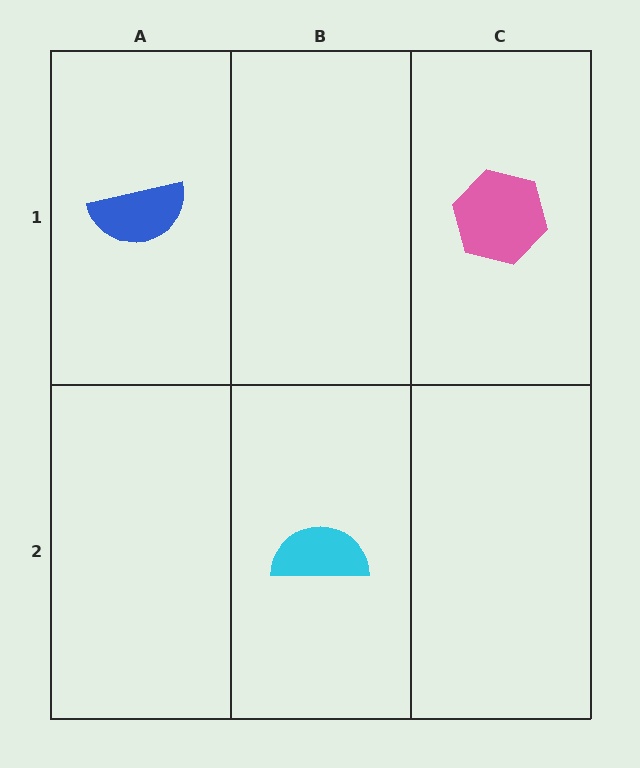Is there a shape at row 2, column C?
No, that cell is empty.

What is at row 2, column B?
A cyan semicircle.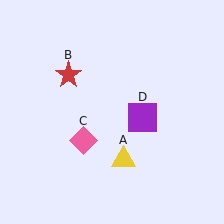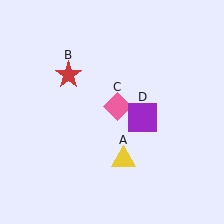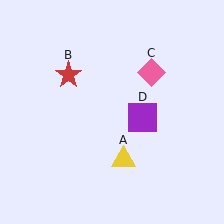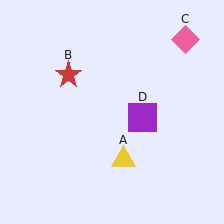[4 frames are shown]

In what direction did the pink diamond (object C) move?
The pink diamond (object C) moved up and to the right.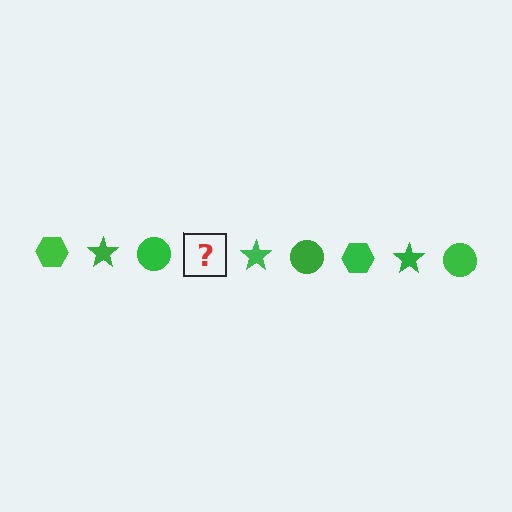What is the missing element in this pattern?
The missing element is a green hexagon.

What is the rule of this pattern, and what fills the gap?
The rule is that the pattern cycles through hexagon, star, circle shapes in green. The gap should be filled with a green hexagon.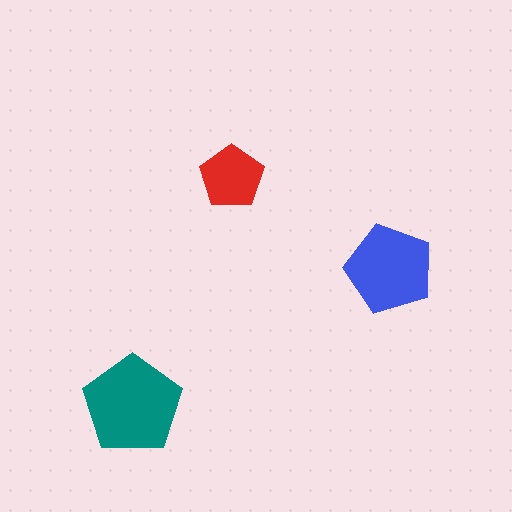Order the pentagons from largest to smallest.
the teal one, the blue one, the red one.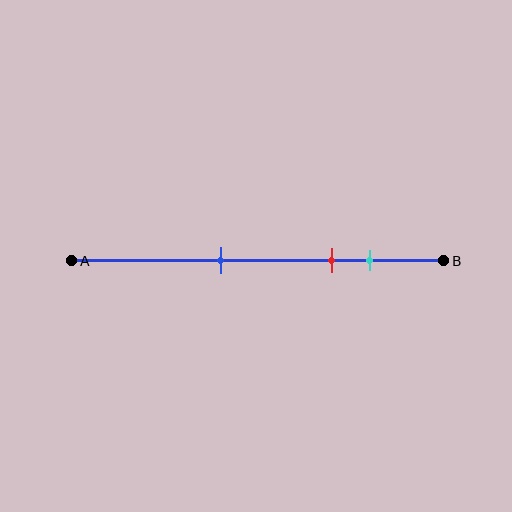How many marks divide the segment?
There are 3 marks dividing the segment.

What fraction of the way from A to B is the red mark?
The red mark is approximately 70% (0.7) of the way from A to B.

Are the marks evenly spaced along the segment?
No, the marks are not evenly spaced.